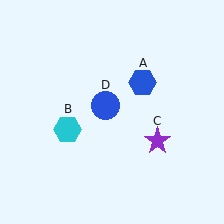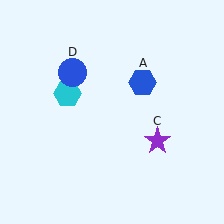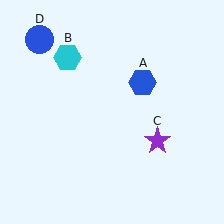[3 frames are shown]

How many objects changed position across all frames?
2 objects changed position: cyan hexagon (object B), blue circle (object D).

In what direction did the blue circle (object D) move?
The blue circle (object D) moved up and to the left.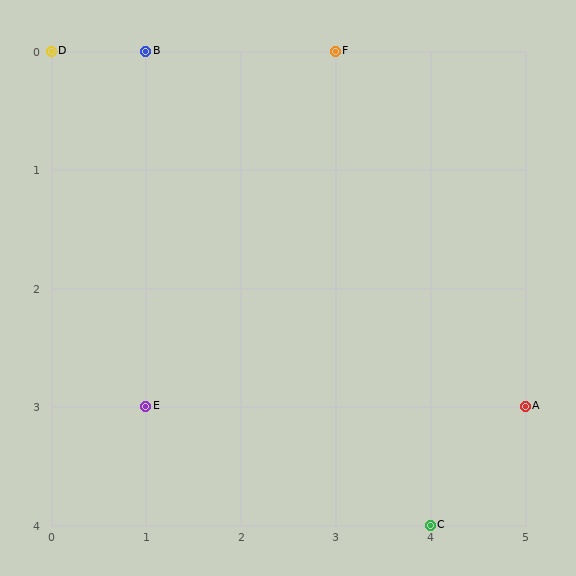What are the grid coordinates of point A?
Point A is at grid coordinates (5, 3).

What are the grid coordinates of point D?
Point D is at grid coordinates (0, 0).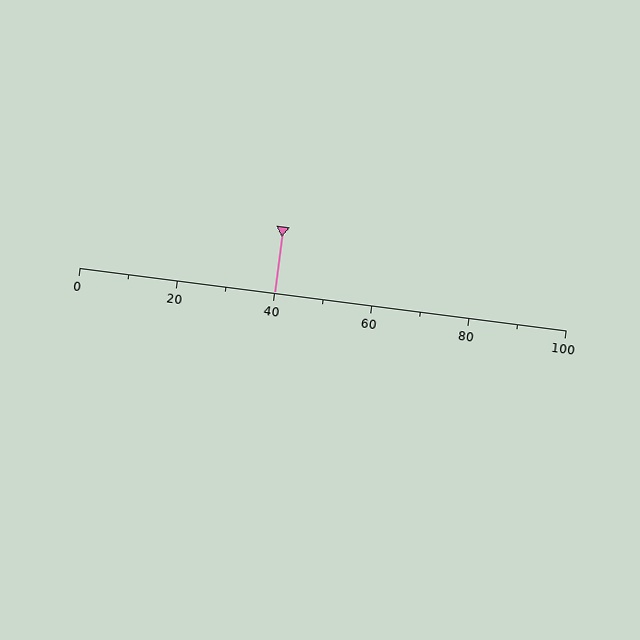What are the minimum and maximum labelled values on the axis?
The axis runs from 0 to 100.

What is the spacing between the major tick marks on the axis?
The major ticks are spaced 20 apart.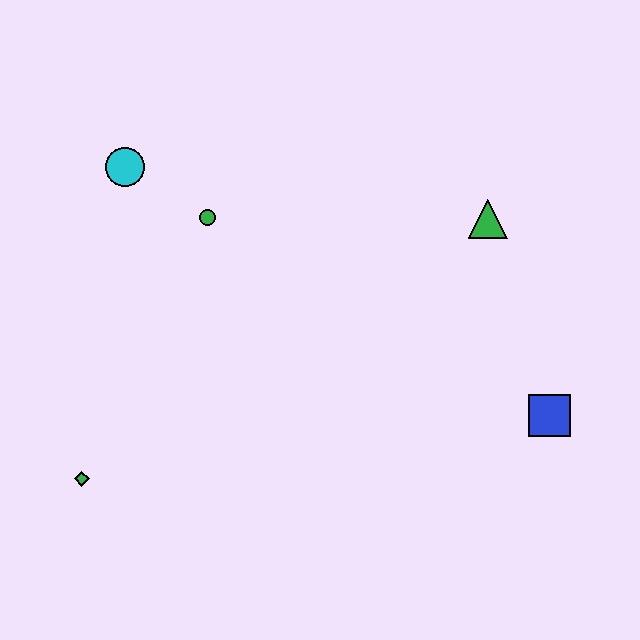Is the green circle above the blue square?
Yes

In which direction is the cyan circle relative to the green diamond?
The cyan circle is above the green diamond.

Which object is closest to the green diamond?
The green circle is closest to the green diamond.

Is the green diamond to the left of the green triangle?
Yes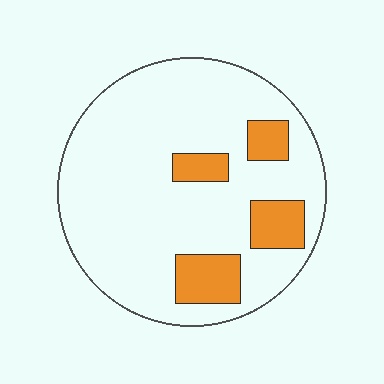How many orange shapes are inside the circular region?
4.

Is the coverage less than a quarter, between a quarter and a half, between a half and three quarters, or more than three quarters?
Less than a quarter.